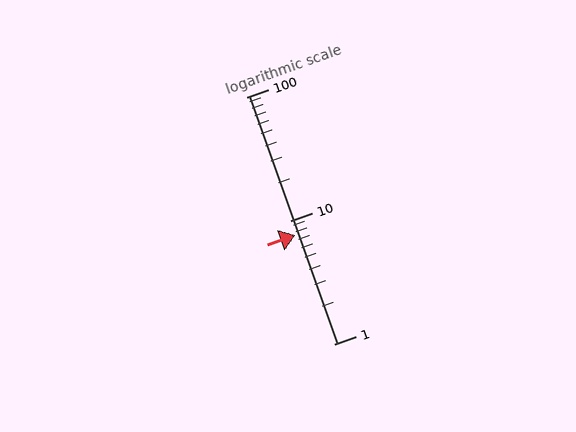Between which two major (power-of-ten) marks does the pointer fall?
The pointer is between 1 and 10.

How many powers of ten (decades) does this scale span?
The scale spans 2 decades, from 1 to 100.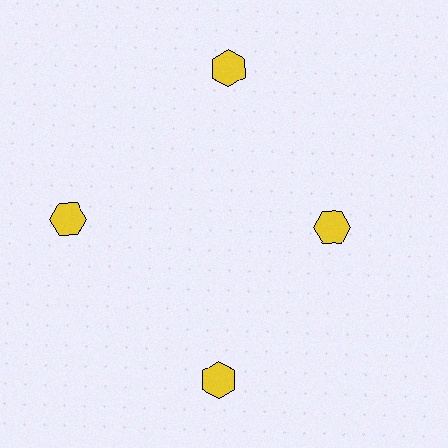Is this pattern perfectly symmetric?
No. The 4 yellow hexagons are arranged in a ring, but one element near the 3 o'clock position is pulled inward toward the center, breaking the 4-fold rotational symmetry.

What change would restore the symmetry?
The symmetry would be restored by moving it outward, back onto the ring so that all 4 hexagons sit at equal angles and equal distance from the center.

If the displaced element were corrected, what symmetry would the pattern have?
It would have 4-fold rotational symmetry — the pattern would map onto itself every 90 degrees.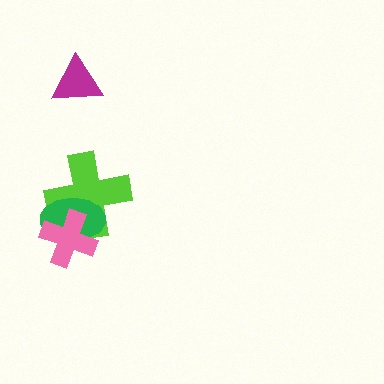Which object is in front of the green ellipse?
The pink cross is in front of the green ellipse.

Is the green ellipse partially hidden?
Yes, it is partially covered by another shape.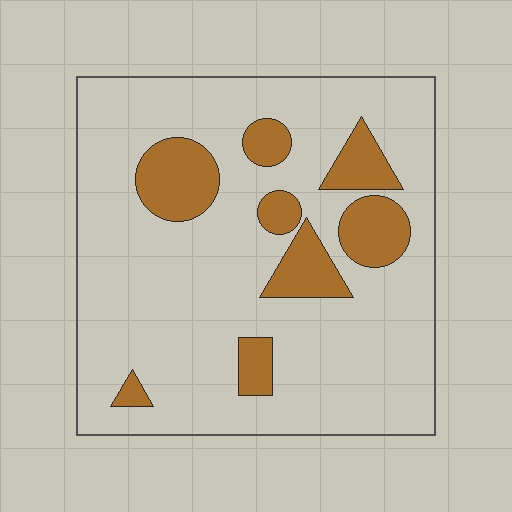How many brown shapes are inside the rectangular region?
8.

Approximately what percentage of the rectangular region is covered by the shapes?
Approximately 20%.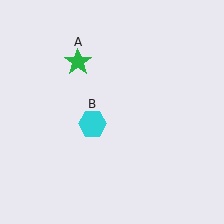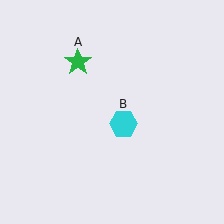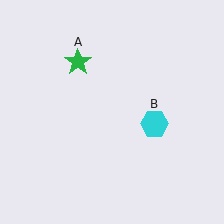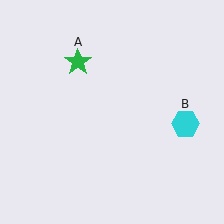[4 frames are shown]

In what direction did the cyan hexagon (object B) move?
The cyan hexagon (object B) moved right.